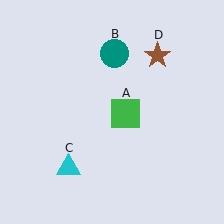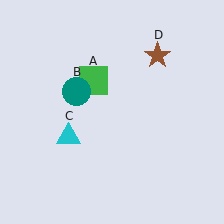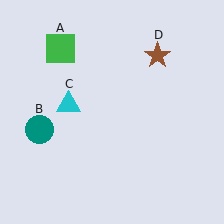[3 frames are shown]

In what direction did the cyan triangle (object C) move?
The cyan triangle (object C) moved up.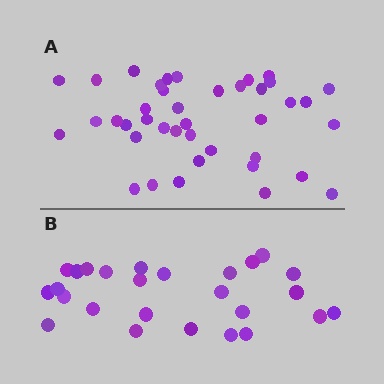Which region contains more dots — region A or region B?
Region A (the top region) has more dots.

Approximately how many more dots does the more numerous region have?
Region A has approximately 15 more dots than region B.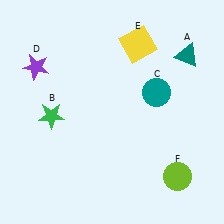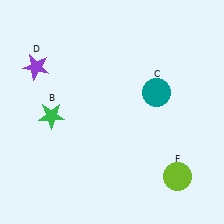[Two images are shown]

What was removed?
The teal triangle (A), the yellow square (E) were removed in Image 2.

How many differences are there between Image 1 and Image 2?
There are 2 differences between the two images.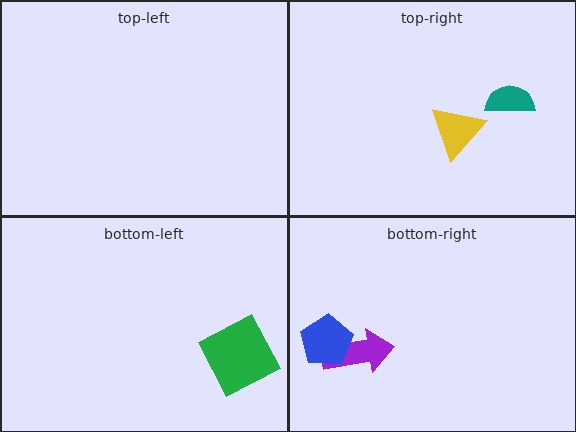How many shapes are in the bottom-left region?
1.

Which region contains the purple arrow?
The bottom-right region.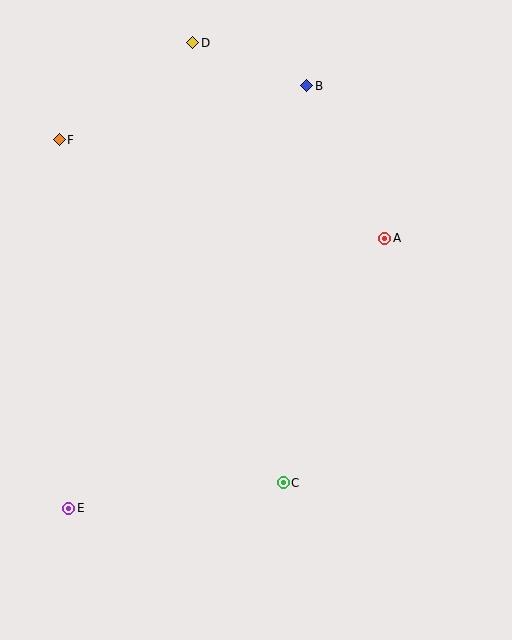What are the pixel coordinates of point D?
Point D is at (193, 43).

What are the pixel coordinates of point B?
Point B is at (307, 86).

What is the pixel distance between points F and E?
The distance between F and E is 369 pixels.